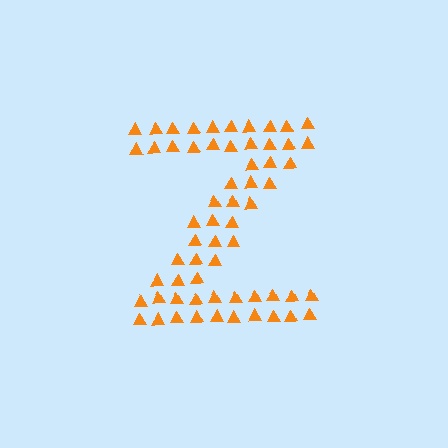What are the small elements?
The small elements are triangles.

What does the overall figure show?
The overall figure shows the letter Z.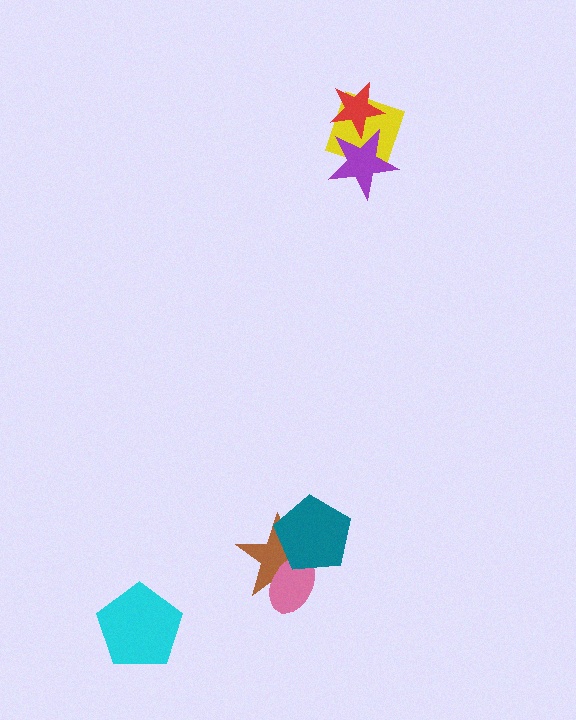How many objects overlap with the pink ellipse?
2 objects overlap with the pink ellipse.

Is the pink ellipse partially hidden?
Yes, it is partially covered by another shape.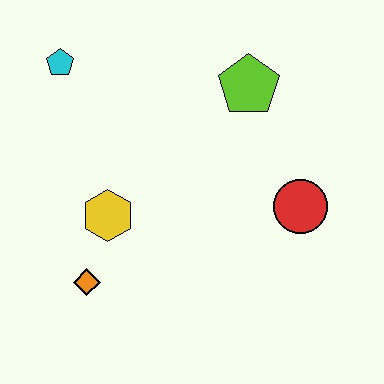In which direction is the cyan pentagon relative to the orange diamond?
The cyan pentagon is above the orange diamond.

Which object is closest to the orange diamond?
The yellow hexagon is closest to the orange diamond.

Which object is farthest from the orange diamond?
The lime pentagon is farthest from the orange diamond.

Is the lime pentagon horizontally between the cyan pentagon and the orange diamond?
No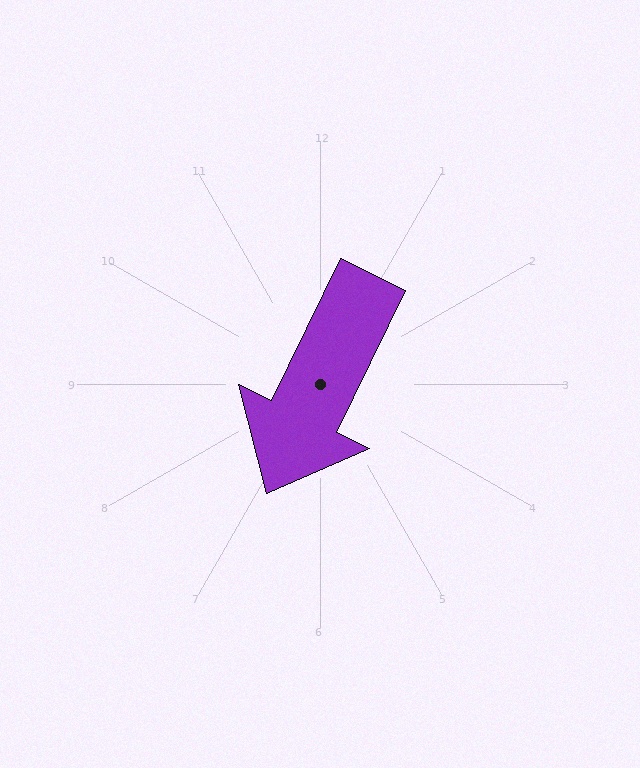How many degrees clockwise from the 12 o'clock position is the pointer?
Approximately 206 degrees.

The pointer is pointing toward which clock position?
Roughly 7 o'clock.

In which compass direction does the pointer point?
Southwest.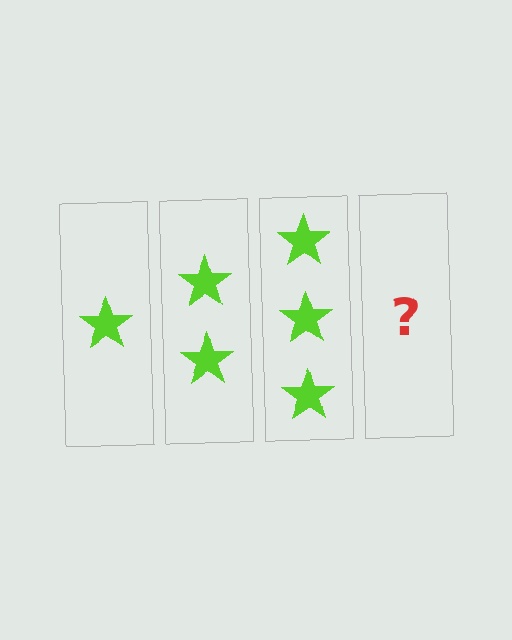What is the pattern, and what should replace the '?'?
The pattern is that each step adds one more star. The '?' should be 4 stars.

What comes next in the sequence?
The next element should be 4 stars.